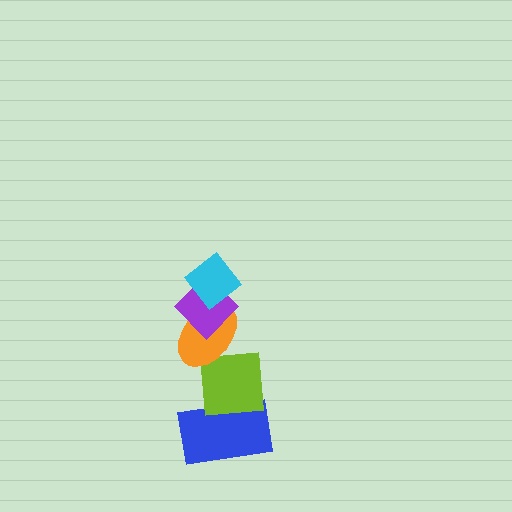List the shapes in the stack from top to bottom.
From top to bottom: the cyan diamond, the purple diamond, the orange ellipse, the lime square, the blue rectangle.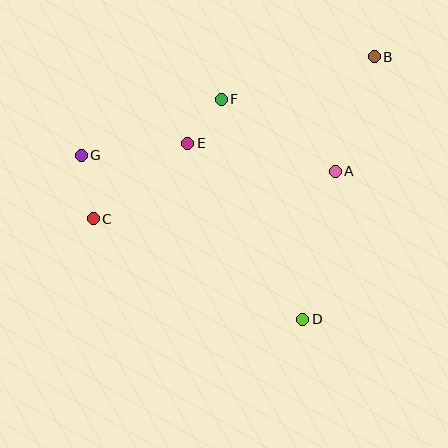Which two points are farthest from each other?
Points B and C are farthest from each other.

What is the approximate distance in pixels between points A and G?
The distance between A and G is approximately 254 pixels.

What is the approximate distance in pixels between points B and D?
The distance between B and D is approximately 272 pixels.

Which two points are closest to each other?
Points E and F are closest to each other.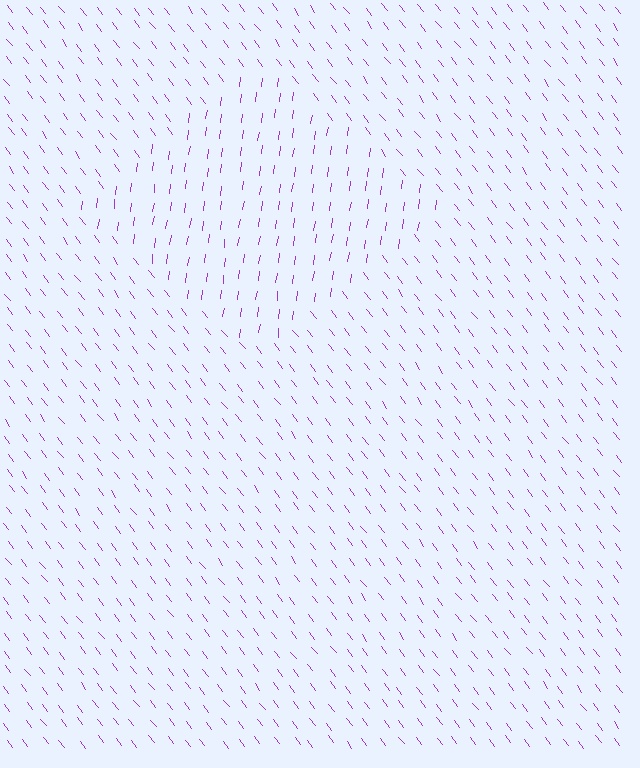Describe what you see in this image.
The image is filled with small purple line segments. A diamond region in the image has lines oriented differently from the surrounding lines, creating a visible texture boundary.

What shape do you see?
I see a diamond.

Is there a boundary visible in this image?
Yes, there is a texture boundary formed by a change in line orientation.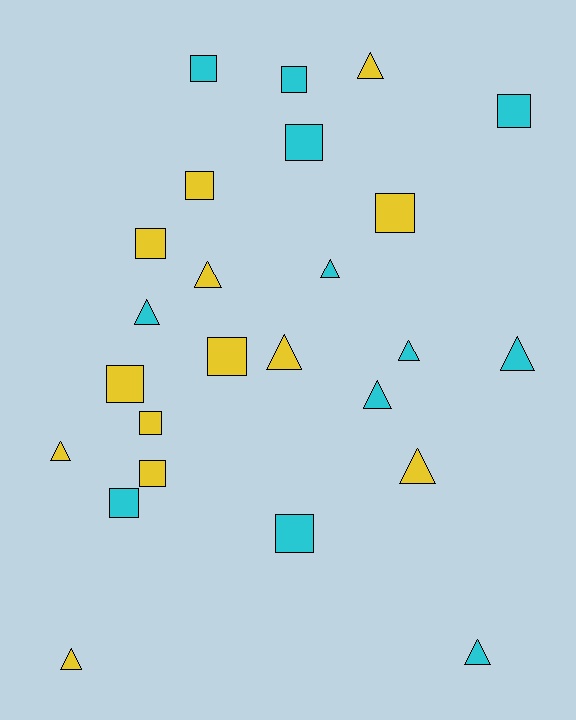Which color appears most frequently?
Yellow, with 13 objects.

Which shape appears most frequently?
Square, with 13 objects.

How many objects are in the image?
There are 25 objects.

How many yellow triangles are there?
There are 6 yellow triangles.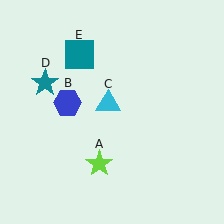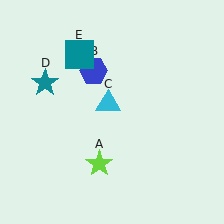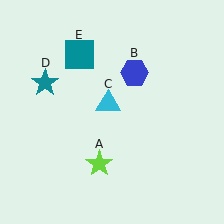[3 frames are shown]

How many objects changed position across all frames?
1 object changed position: blue hexagon (object B).